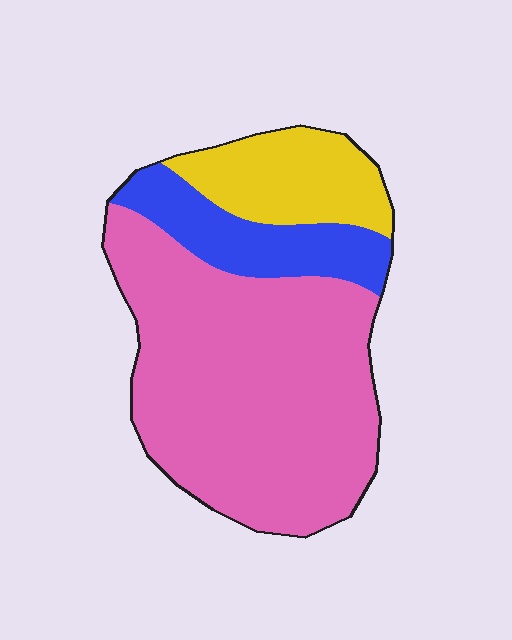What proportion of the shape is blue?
Blue takes up about one sixth (1/6) of the shape.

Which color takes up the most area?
Pink, at roughly 65%.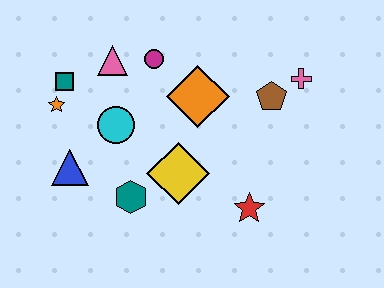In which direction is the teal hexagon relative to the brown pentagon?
The teal hexagon is to the left of the brown pentagon.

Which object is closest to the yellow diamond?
The teal hexagon is closest to the yellow diamond.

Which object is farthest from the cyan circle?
The pink cross is farthest from the cyan circle.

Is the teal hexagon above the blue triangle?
No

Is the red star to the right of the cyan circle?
Yes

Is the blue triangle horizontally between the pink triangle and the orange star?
Yes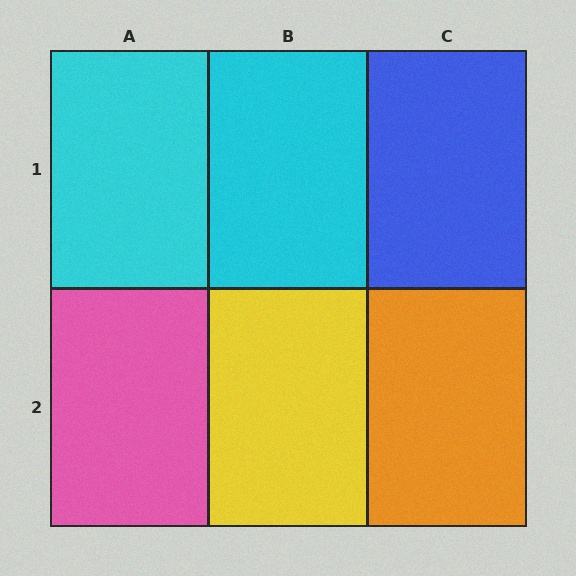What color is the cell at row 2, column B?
Yellow.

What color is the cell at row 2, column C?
Orange.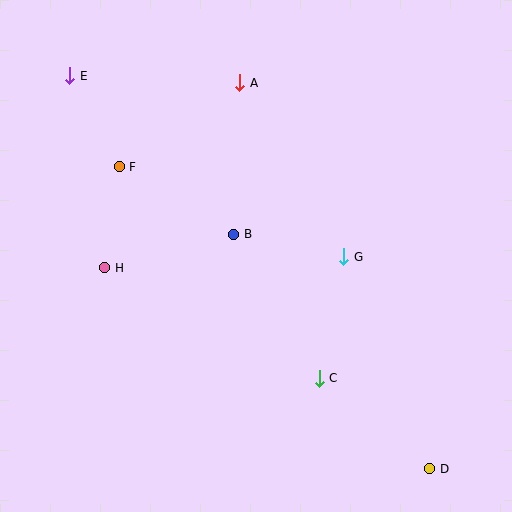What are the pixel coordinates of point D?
Point D is at (430, 469).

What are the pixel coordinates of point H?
Point H is at (105, 268).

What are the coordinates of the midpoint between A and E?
The midpoint between A and E is at (155, 79).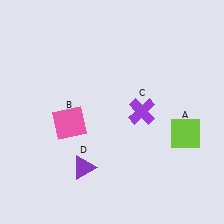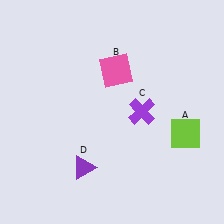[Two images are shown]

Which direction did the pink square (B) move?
The pink square (B) moved up.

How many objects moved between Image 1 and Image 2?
1 object moved between the two images.